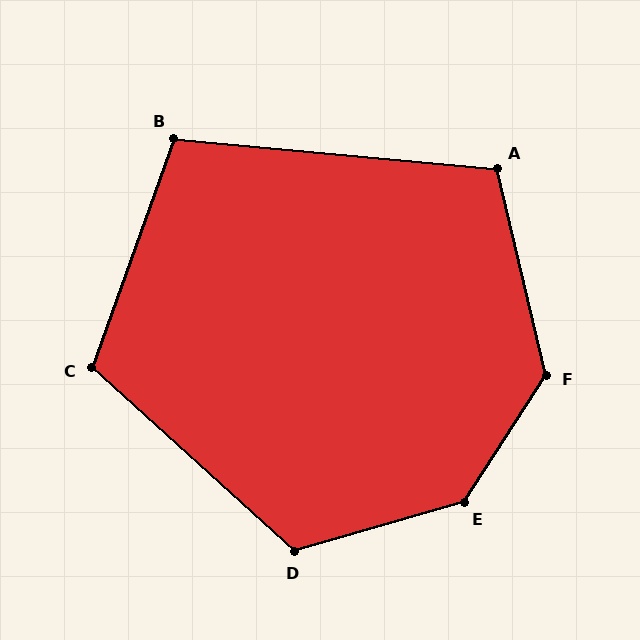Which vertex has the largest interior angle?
E, at approximately 139 degrees.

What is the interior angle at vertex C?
Approximately 113 degrees (obtuse).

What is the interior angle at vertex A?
Approximately 109 degrees (obtuse).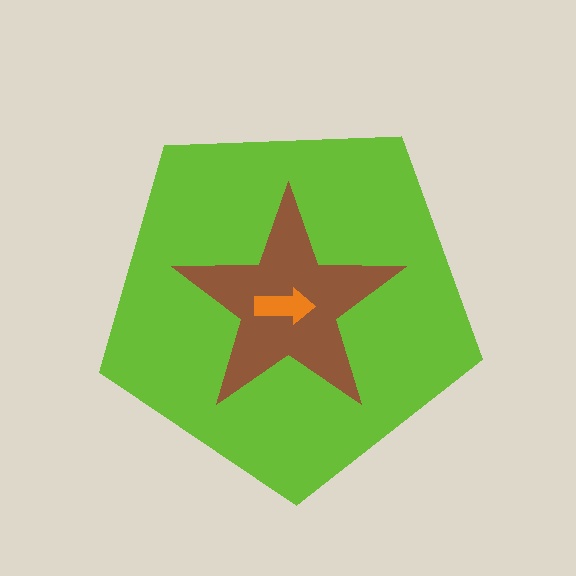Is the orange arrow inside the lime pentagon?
Yes.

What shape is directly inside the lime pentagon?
The brown star.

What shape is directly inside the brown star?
The orange arrow.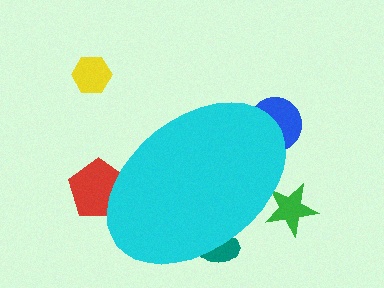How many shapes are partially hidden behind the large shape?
4 shapes are partially hidden.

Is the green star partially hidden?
Yes, the green star is partially hidden behind the cyan ellipse.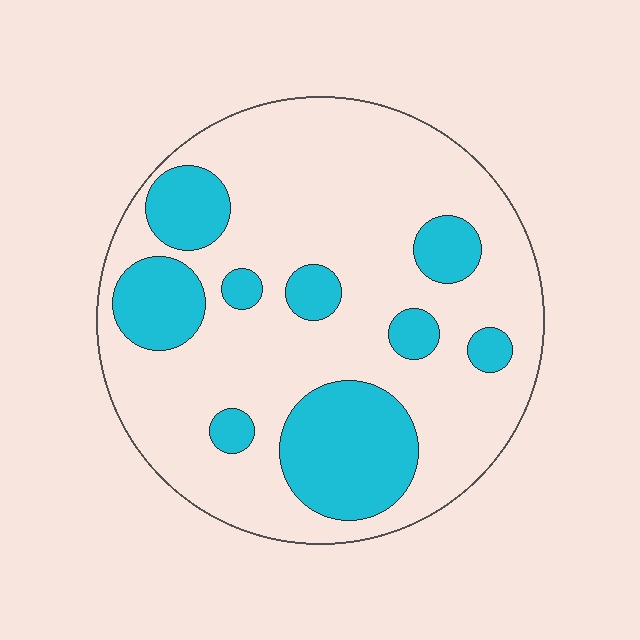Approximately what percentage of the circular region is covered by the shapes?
Approximately 25%.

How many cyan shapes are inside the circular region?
9.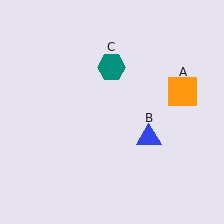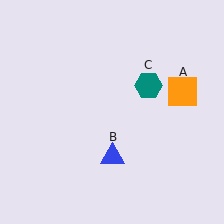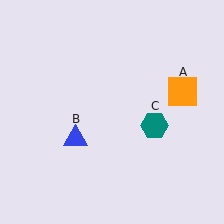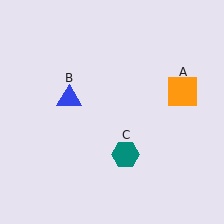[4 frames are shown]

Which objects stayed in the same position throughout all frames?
Orange square (object A) remained stationary.